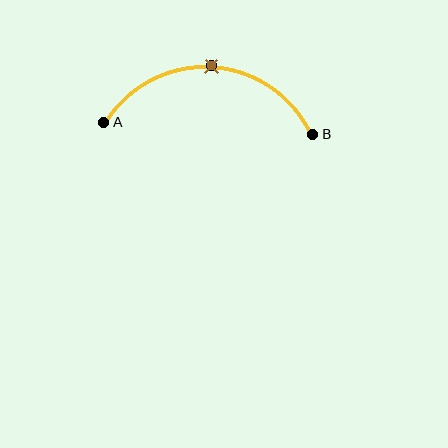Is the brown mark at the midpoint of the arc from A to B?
Yes. The brown mark lies on the arc at equal arc-length from both A and B — it is the arc midpoint.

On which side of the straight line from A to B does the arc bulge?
The arc bulges above the straight line connecting A and B.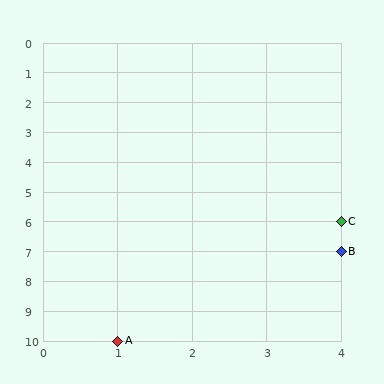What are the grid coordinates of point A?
Point A is at grid coordinates (1, 10).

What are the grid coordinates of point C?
Point C is at grid coordinates (4, 6).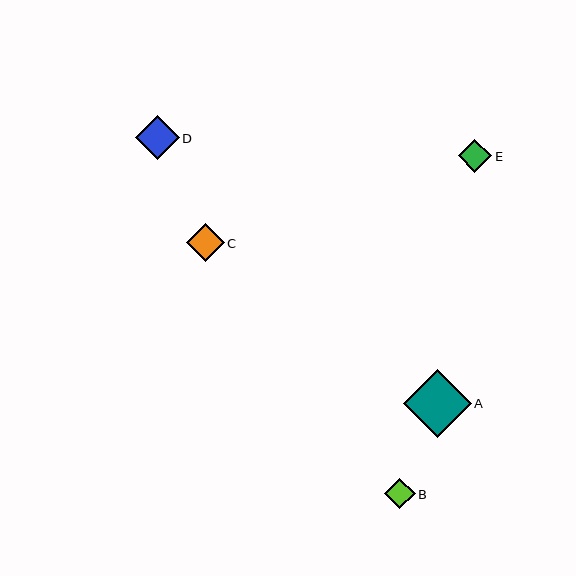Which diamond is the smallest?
Diamond B is the smallest with a size of approximately 30 pixels.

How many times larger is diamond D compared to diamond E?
Diamond D is approximately 1.3 times the size of diamond E.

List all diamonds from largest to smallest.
From largest to smallest: A, D, C, E, B.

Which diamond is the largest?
Diamond A is the largest with a size of approximately 67 pixels.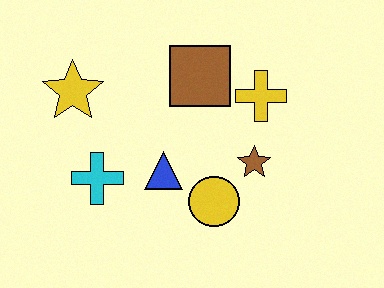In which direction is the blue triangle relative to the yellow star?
The blue triangle is to the right of the yellow star.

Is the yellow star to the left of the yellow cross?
Yes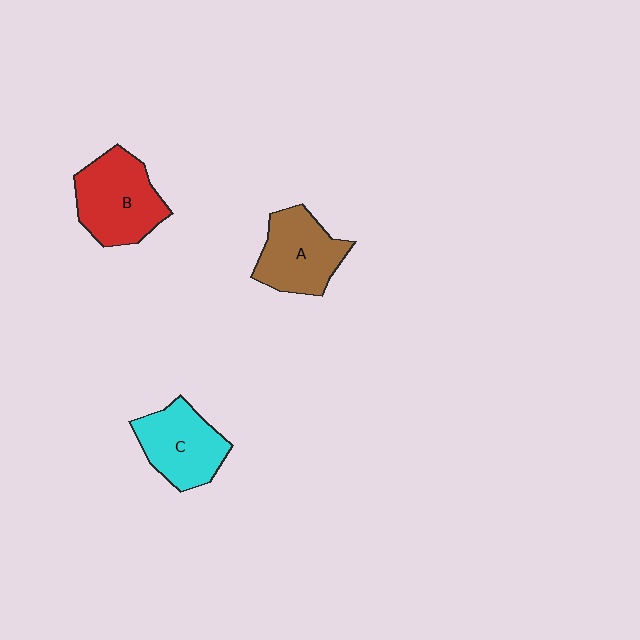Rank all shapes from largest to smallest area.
From largest to smallest: B (red), A (brown), C (cyan).